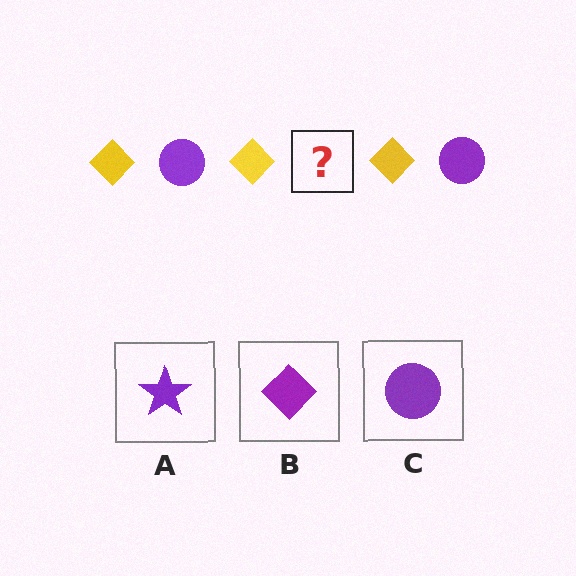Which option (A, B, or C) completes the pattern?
C.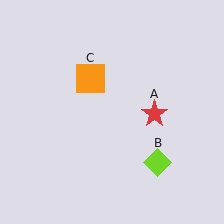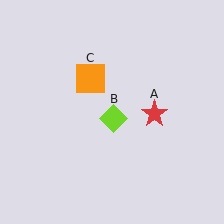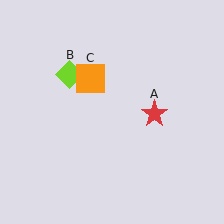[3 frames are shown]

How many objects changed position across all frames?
1 object changed position: lime diamond (object B).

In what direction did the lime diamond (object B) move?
The lime diamond (object B) moved up and to the left.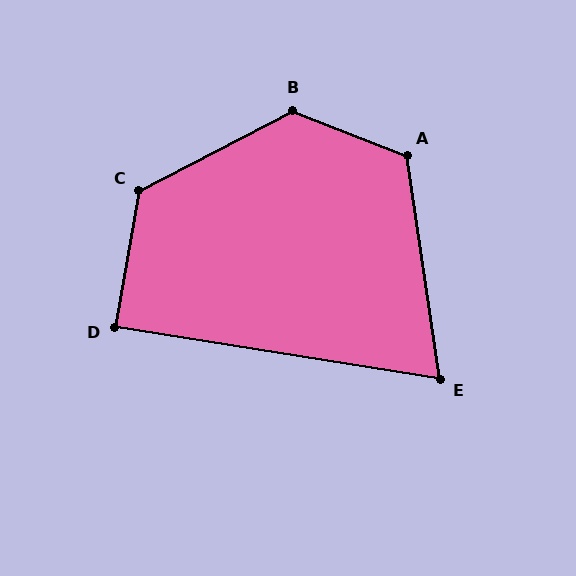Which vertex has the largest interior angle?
B, at approximately 131 degrees.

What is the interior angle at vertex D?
Approximately 89 degrees (approximately right).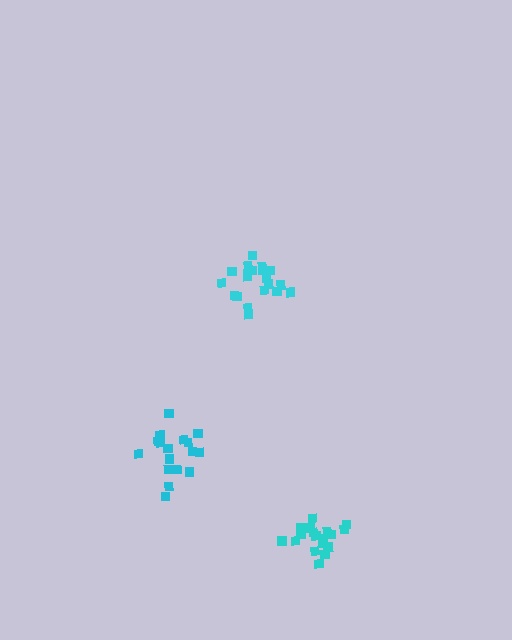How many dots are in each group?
Group 1: 17 dots, Group 2: 18 dots, Group 3: 20 dots (55 total).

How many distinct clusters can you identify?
There are 3 distinct clusters.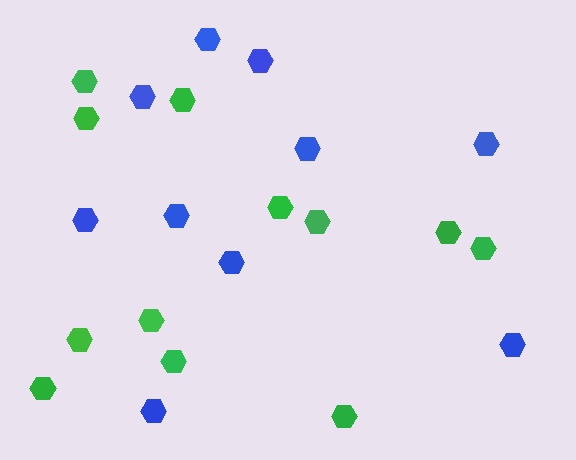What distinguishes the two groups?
There are 2 groups: one group of blue hexagons (10) and one group of green hexagons (12).